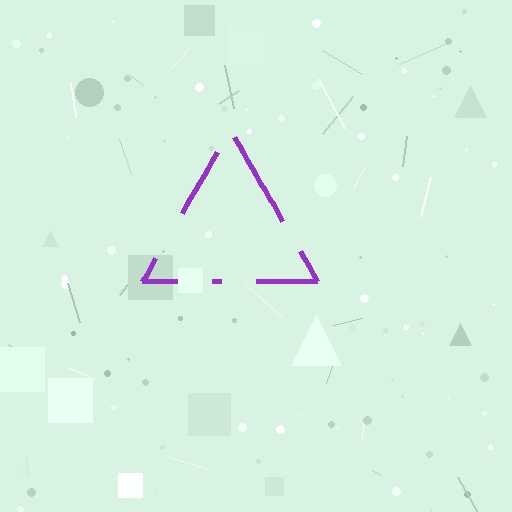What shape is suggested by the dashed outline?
The dashed outline suggests a triangle.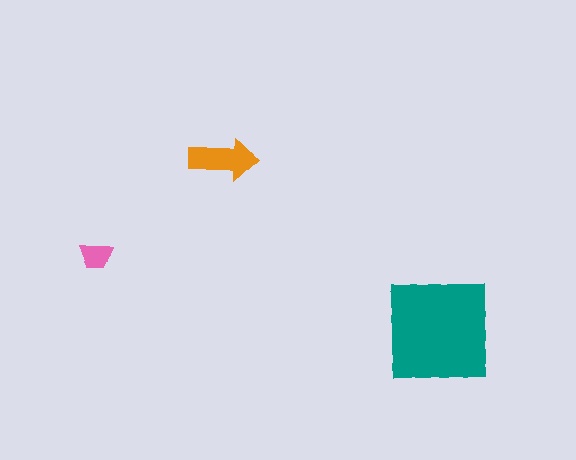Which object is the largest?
The teal square.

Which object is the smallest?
The pink trapezoid.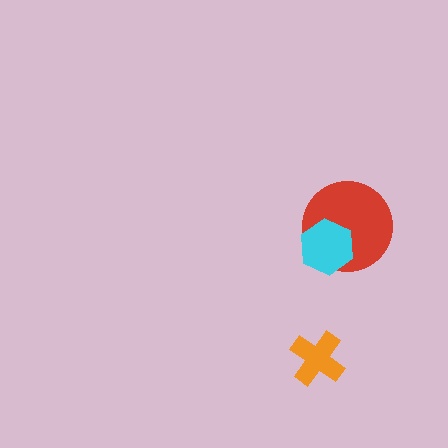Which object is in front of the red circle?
The cyan hexagon is in front of the red circle.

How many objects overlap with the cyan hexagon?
1 object overlaps with the cyan hexagon.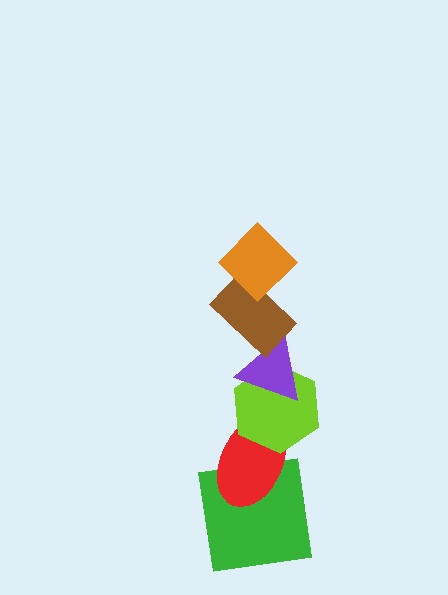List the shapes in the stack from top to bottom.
From top to bottom: the orange diamond, the brown rectangle, the purple triangle, the lime hexagon, the red ellipse, the green square.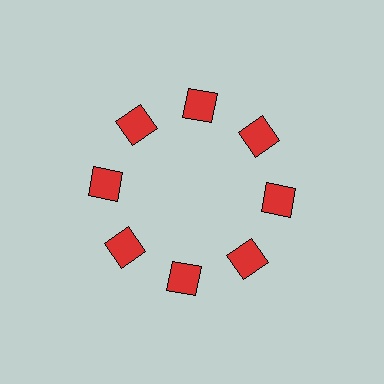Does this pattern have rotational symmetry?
Yes, this pattern has 8-fold rotational symmetry. It looks the same after rotating 45 degrees around the center.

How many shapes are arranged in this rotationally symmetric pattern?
There are 8 shapes, arranged in 8 groups of 1.